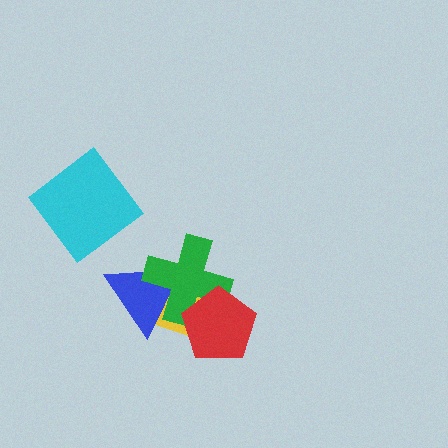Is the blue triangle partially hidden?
Yes, it is partially covered by another shape.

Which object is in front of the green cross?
The red pentagon is in front of the green cross.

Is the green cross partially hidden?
Yes, it is partially covered by another shape.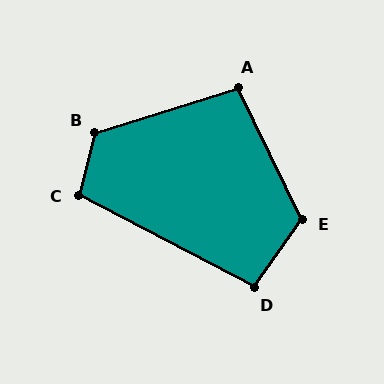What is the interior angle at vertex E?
Approximately 118 degrees (obtuse).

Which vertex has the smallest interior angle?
D, at approximately 98 degrees.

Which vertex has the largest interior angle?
B, at approximately 122 degrees.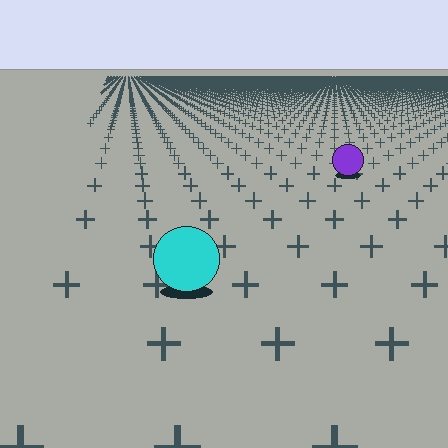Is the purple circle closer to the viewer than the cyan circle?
No. The cyan circle is closer — you can tell from the texture gradient: the ground texture is coarser near it.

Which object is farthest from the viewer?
The purple circle is farthest from the viewer. It appears smaller and the ground texture around it is denser.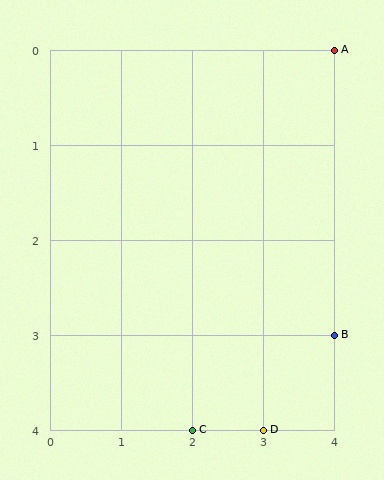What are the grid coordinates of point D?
Point D is at grid coordinates (3, 4).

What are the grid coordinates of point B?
Point B is at grid coordinates (4, 3).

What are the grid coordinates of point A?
Point A is at grid coordinates (4, 0).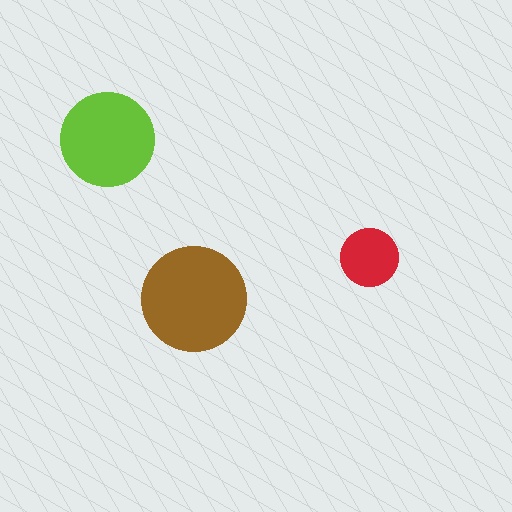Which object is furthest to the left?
The lime circle is leftmost.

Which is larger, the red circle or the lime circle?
The lime one.